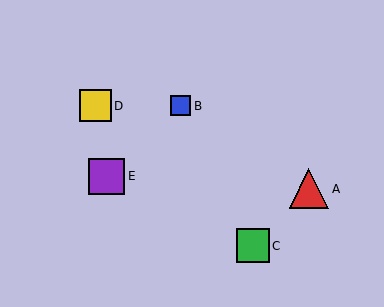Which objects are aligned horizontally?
Objects B, D are aligned horizontally.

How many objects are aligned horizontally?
2 objects (B, D) are aligned horizontally.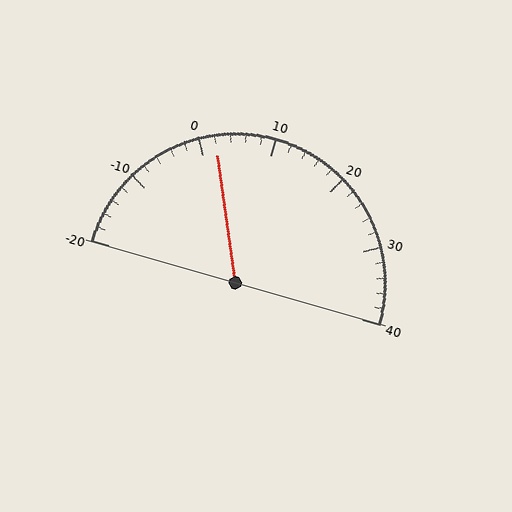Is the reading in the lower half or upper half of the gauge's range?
The reading is in the lower half of the range (-20 to 40).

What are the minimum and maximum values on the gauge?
The gauge ranges from -20 to 40.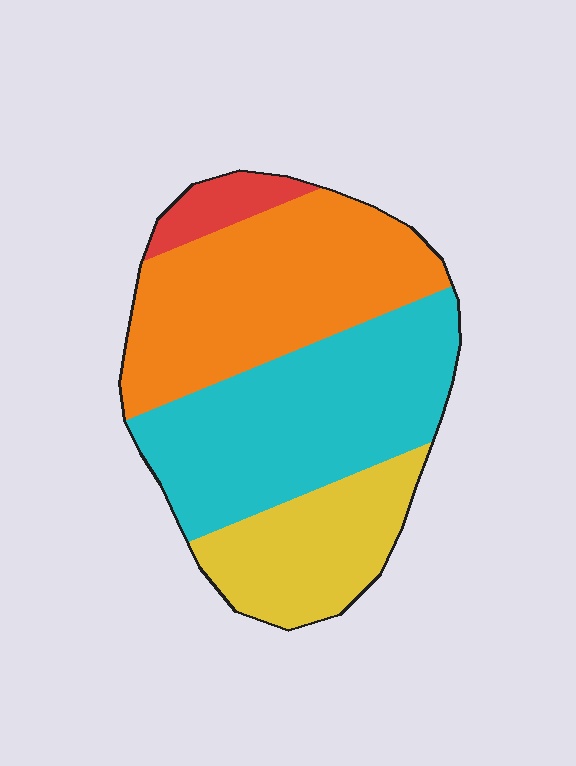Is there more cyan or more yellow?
Cyan.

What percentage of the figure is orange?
Orange takes up about three eighths (3/8) of the figure.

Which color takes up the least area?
Red, at roughly 5%.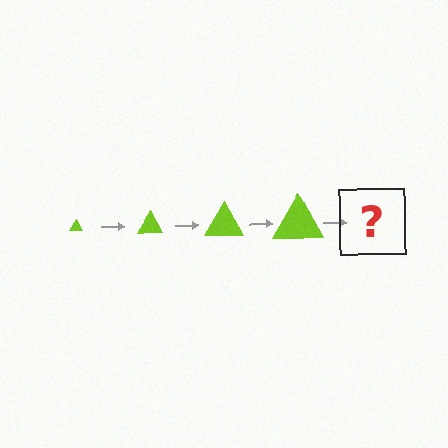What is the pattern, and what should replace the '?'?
The pattern is that the triangle gets progressively larger each step. The '?' should be a lime triangle, larger than the previous one.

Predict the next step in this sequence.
The next step is a lime triangle, larger than the previous one.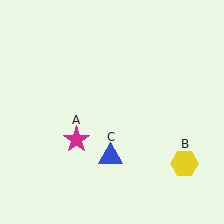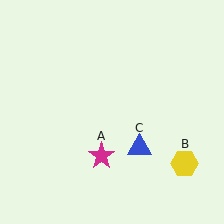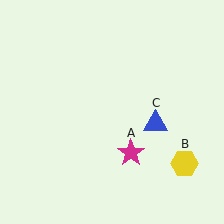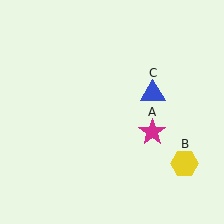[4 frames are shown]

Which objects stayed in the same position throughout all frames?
Yellow hexagon (object B) remained stationary.